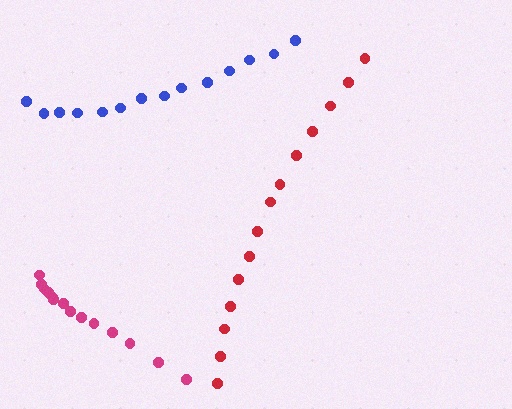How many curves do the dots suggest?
There are 3 distinct paths.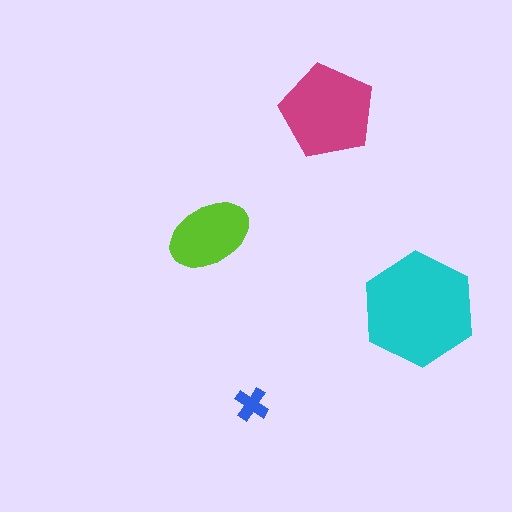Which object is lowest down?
The blue cross is bottommost.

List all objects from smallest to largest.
The blue cross, the lime ellipse, the magenta pentagon, the cyan hexagon.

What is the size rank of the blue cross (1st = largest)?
4th.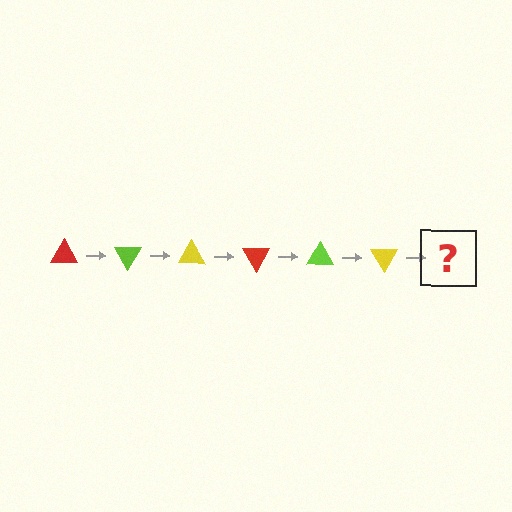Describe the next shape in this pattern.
It should be a red triangle, rotated 360 degrees from the start.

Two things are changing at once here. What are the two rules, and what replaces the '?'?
The two rules are that it rotates 60 degrees each step and the color cycles through red, lime, and yellow. The '?' should be a red triangle, rotated 360 degrees from the start.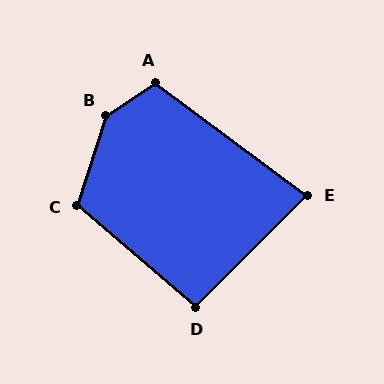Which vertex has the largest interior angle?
B, at approximately 141 degrees.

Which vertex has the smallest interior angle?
E, at approximately 82 degrees.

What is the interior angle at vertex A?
Approximately 110 degrees (obtuse).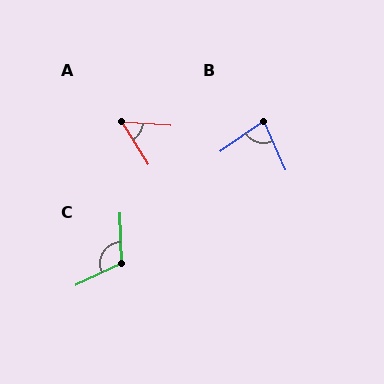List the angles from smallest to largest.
A (54°), B (79°), C (114°).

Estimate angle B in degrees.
Approximately 79 degrees.